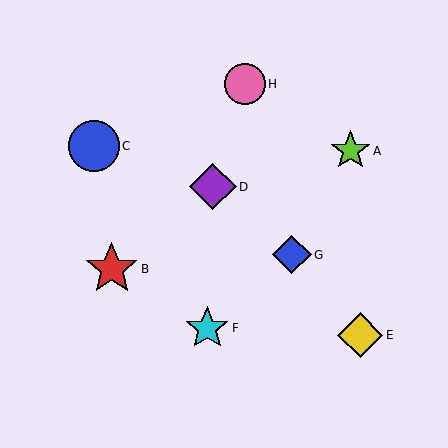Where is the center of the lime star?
The center of the lime star is at (350, 151).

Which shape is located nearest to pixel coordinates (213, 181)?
The purple diamond (labeled D) at (213, 187) is nearest to that location.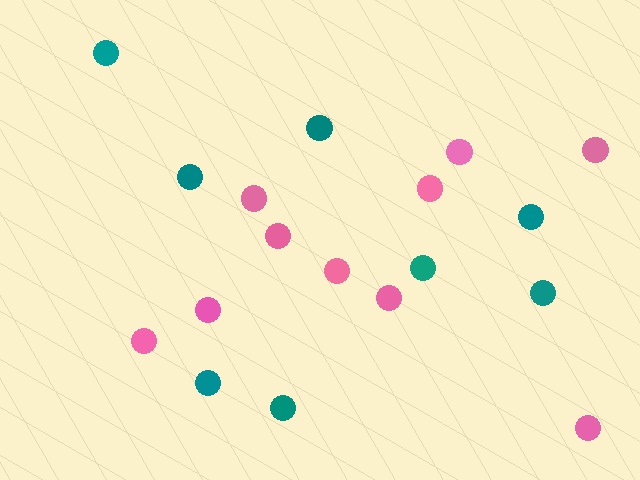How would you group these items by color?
There are 2 groups: one group of teal circles (8) and one group of pink circles (10).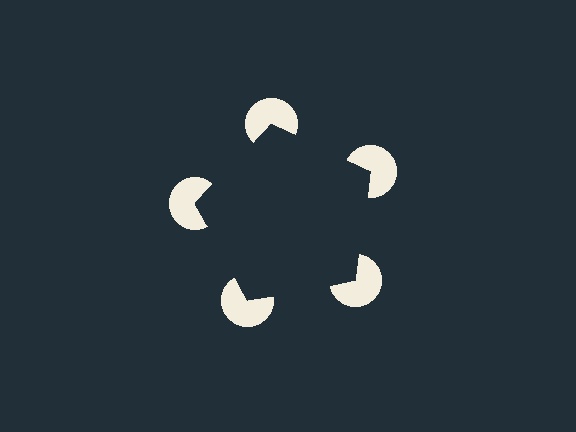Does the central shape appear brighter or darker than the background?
It typically appears slightly darker than the background, even though no actual brightness change is drawn.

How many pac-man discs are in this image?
There are 5 — one at each vertex of the illusory pentagon.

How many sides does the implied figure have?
5 sides.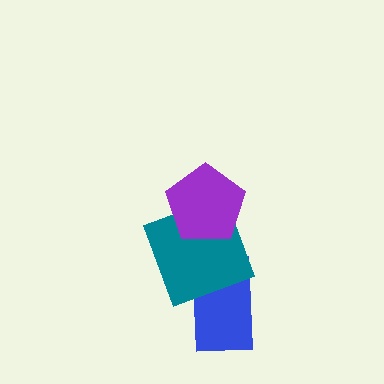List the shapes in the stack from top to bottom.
From top to bottom: the purple pentagon, the teal square, the blue rectangle.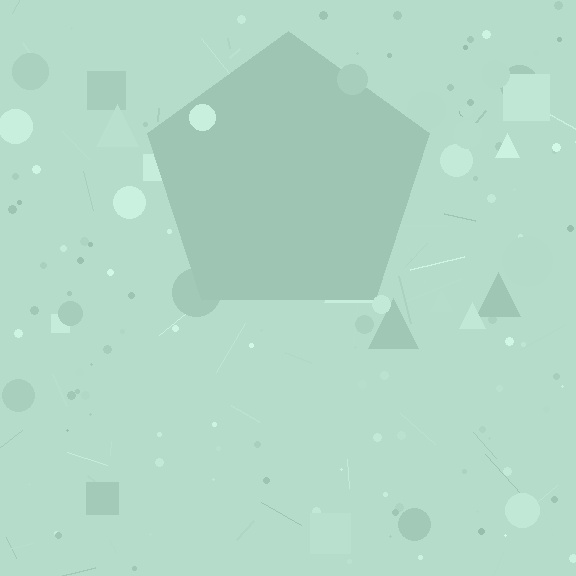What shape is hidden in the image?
A pentagon is hidden in the image.